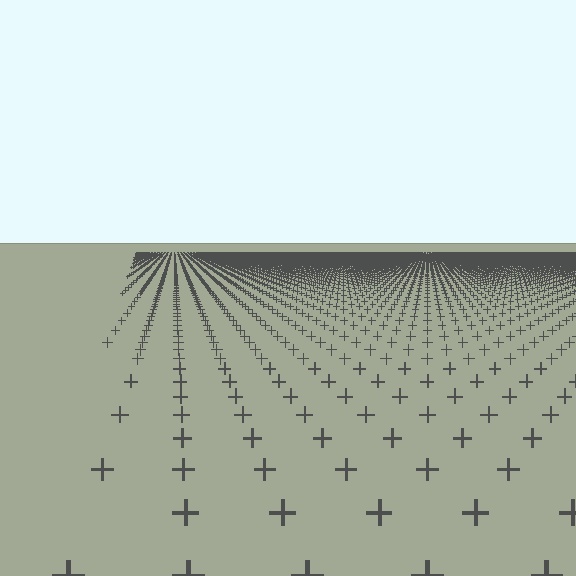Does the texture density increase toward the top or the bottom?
Density increases toward the top.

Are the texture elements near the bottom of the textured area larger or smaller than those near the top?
Larger. Near the bottom, elements are closer to the viewer and appear at a bigger on-screen size.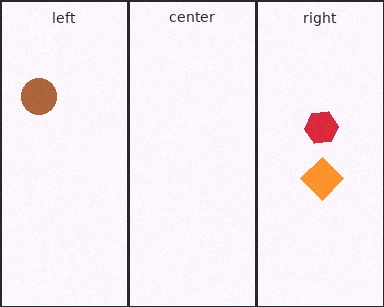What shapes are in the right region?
The orange diamond, the red hexagon.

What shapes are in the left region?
The brown circle.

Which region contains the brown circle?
The left region.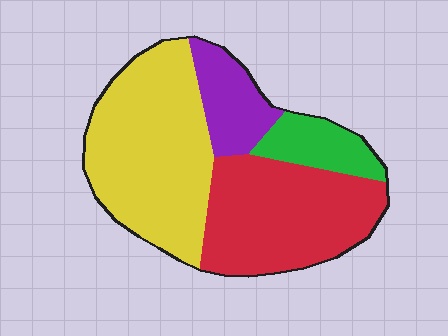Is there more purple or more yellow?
Yellow.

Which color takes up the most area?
Yellow, at roughly 40%.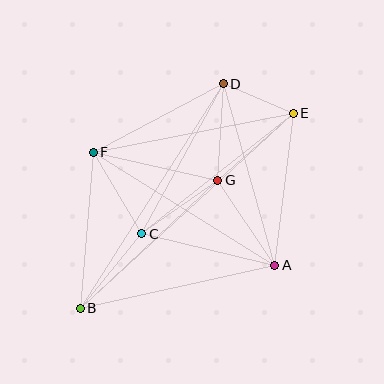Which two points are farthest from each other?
Points B and E are farthest from each other.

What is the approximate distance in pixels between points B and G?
The distance between B and G is approximately 188 pixels.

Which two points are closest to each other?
Points D and E are closest to each other.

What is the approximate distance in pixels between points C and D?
The distance between C and D is approximately 171 pixels.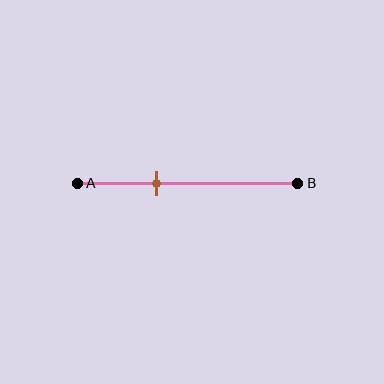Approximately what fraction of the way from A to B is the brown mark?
The brown mark is approximately 35% of the way from A to B.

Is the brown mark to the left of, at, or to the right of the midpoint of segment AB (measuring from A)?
The brown mark is to the left of the midpoint of segment AB.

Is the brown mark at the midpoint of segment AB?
No, the mark is at about 35% from A, not at the 50% midpoint.